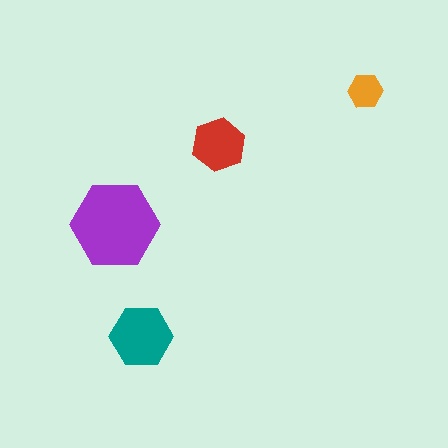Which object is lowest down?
The teal hexagon is bottommost.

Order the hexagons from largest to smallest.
the purple one, the teal one, the red one, the orange one.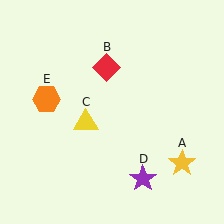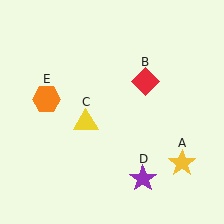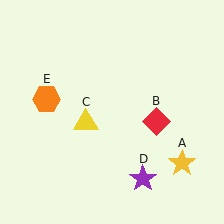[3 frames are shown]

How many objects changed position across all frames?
1 object changed position: red diamond (object B).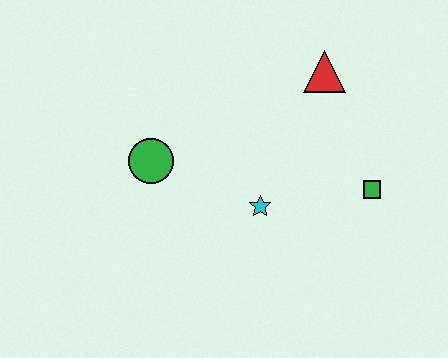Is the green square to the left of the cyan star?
No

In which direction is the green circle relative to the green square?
The green circle is to the left of the green square.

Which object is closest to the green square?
The cyan star is closest to the green square.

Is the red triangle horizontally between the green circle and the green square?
Yes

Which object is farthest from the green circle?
The green square is farthest from the green circle.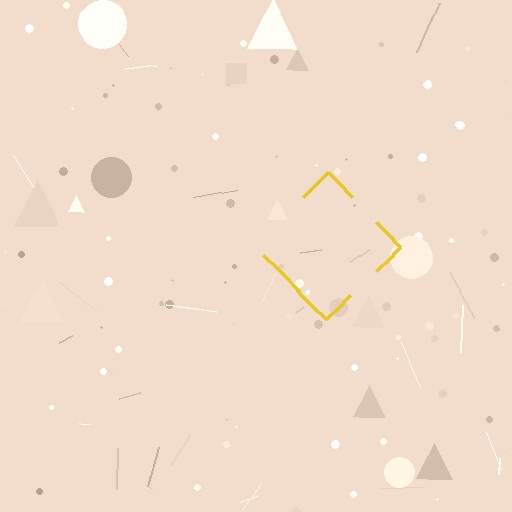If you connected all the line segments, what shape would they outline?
They would outline a diamond.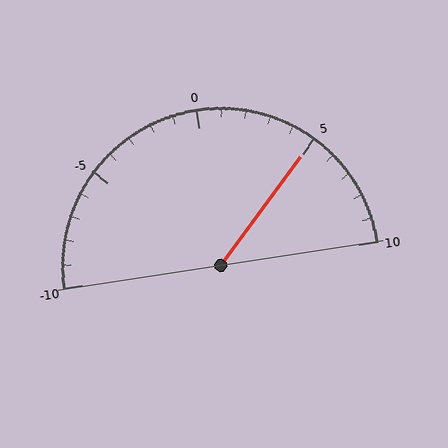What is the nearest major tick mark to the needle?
The nearest major tick mark is 5.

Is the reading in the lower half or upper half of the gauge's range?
The reading is in the upper half of the range (-10 to 10).